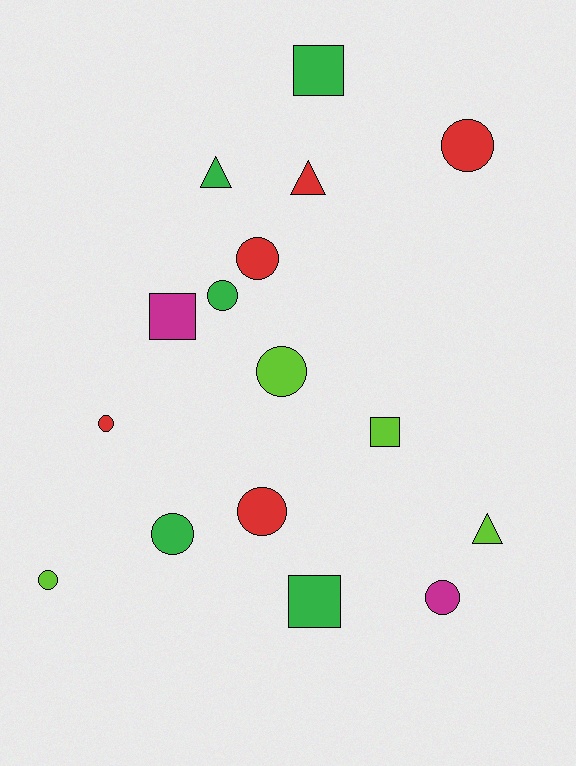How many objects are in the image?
There are 16 objects.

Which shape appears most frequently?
Circle, with 9 objects.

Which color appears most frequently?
Red, with 5 objects.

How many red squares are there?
There are no red squares.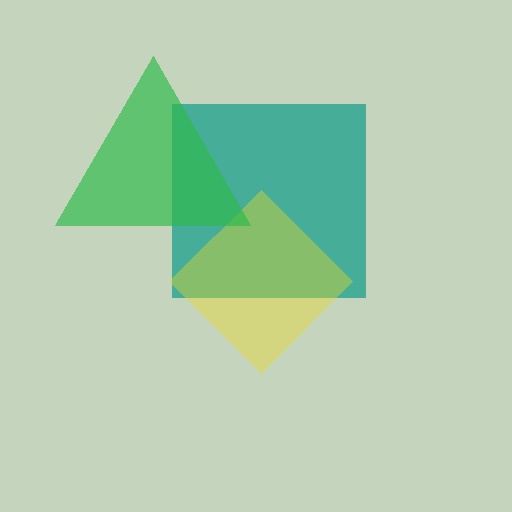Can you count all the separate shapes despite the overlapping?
Yes, there are 3 separate shapes.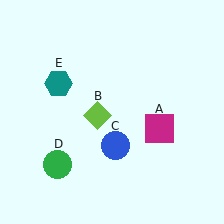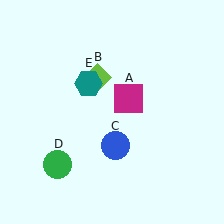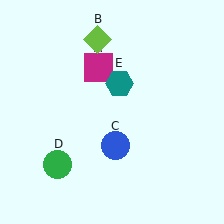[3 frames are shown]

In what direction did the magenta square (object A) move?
The magenta square (object A) moved up and to the left.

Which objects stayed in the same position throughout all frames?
Blue circle (object C) and green circle (object D) remained stationary.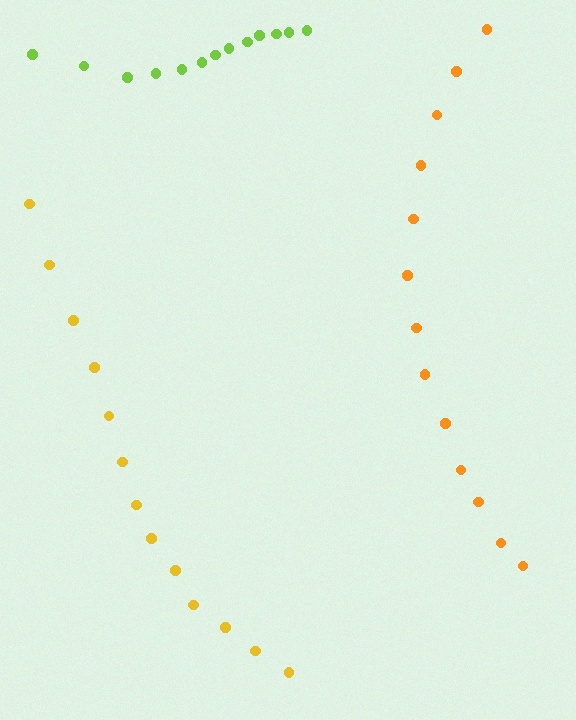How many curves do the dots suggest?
There are 3 distinct paths.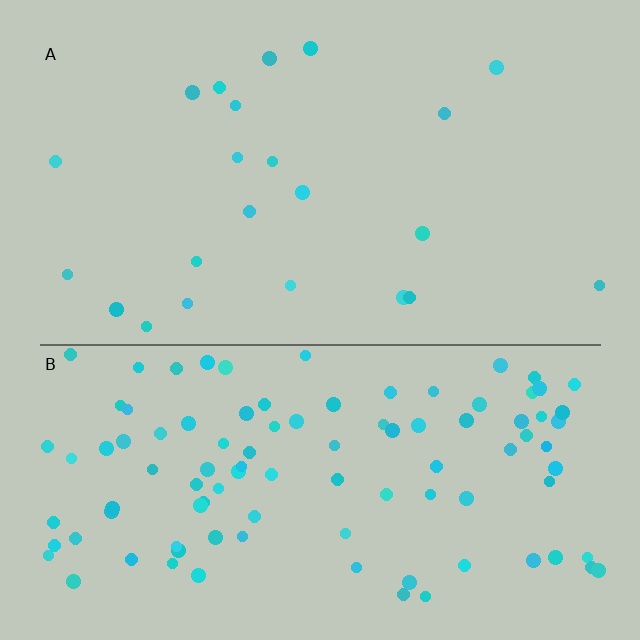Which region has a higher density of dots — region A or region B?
B (the bottom).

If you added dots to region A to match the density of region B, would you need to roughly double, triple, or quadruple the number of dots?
Approximately quadruple.